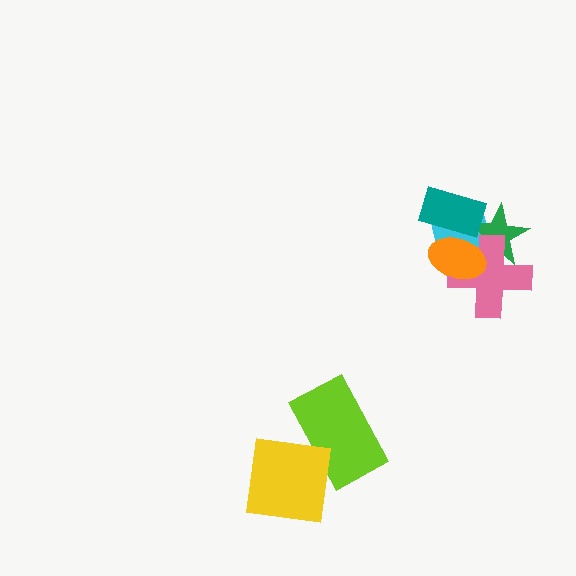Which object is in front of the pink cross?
The orange ellipse is in front of the pink cross.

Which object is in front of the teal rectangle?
The orange ellipse is in front of the teal rectangle.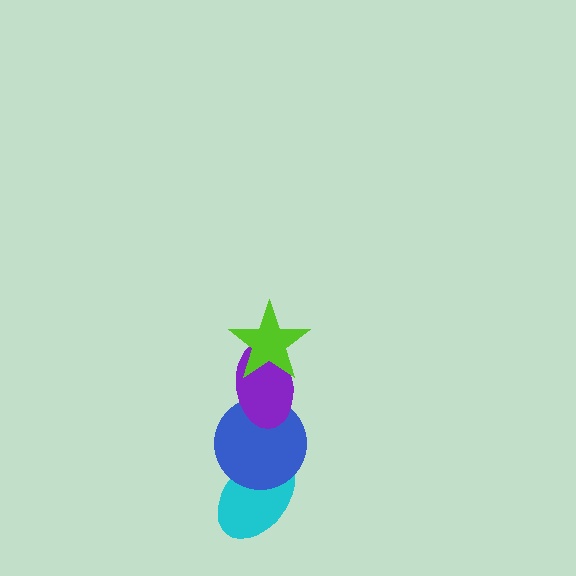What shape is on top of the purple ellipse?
The lime star is on top of the purple ellipse.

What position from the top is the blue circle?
The blue circle is 3rd from the top.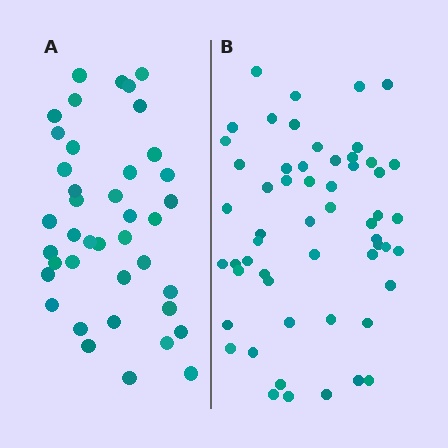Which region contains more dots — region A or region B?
Region B (the right region) has more dots.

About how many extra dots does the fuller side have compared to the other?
Region B has approximately 15 more dots than region A.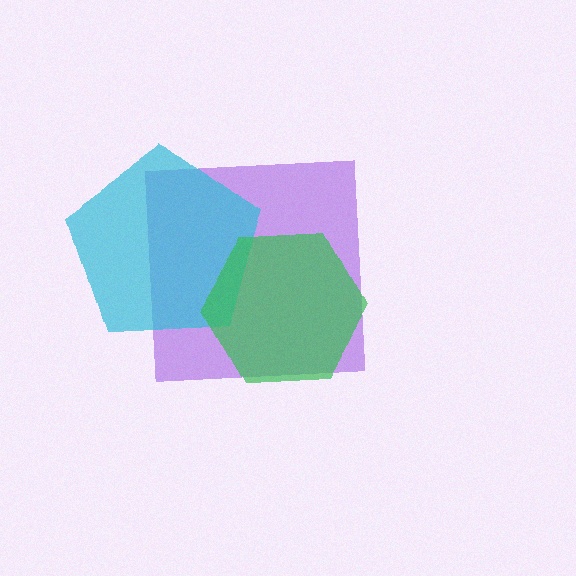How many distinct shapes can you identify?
There are 3 distinct shapes: a purple square, a cyan pentagon, a green hexagon.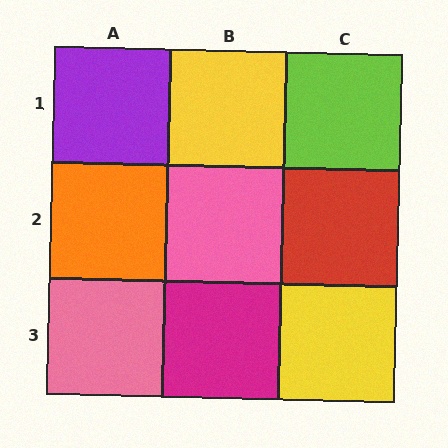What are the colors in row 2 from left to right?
Orange, pink, red.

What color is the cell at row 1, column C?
Lime.